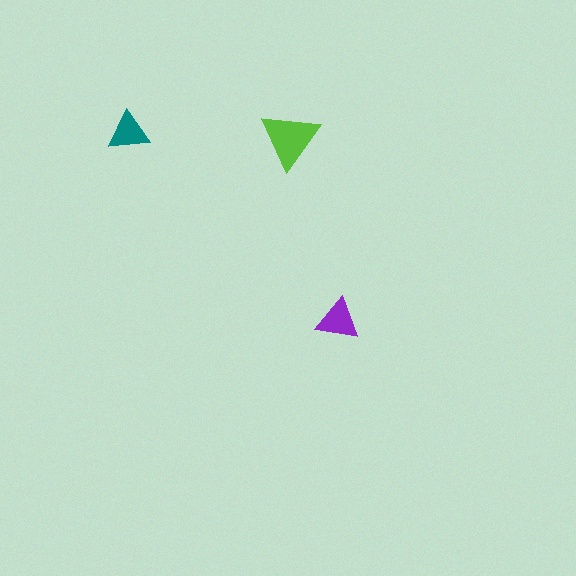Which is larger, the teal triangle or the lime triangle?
The lime one.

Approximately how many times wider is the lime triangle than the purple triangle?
About 1.5 times wider.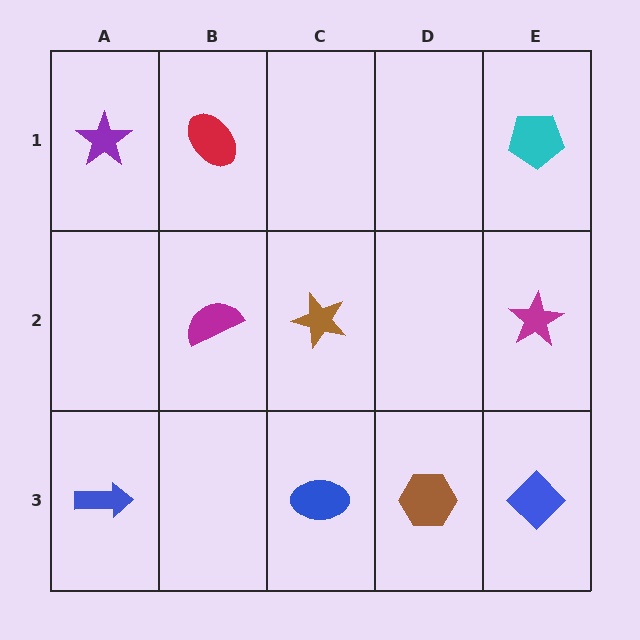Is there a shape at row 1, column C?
No, that cell is empty.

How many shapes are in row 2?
3 shapes.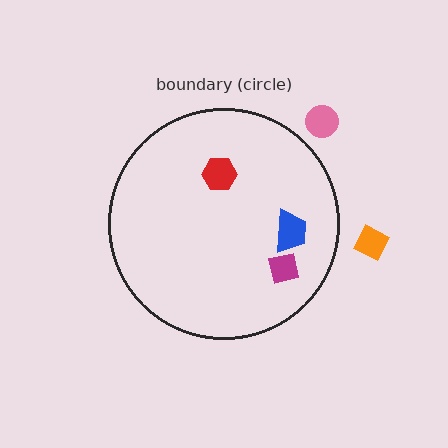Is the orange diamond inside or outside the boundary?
Outside.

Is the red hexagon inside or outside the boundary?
Inside.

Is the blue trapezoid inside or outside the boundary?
Inside.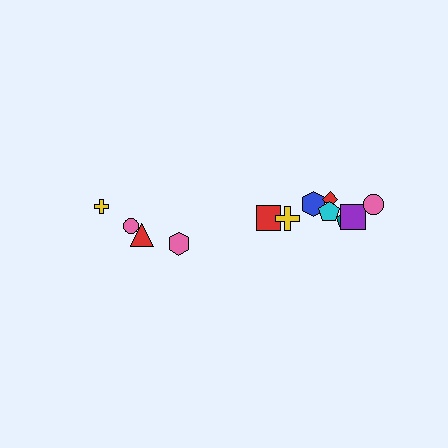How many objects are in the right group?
There are 8 objects.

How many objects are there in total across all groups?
There are 12 objects.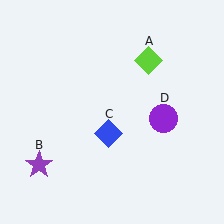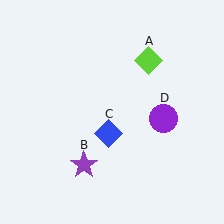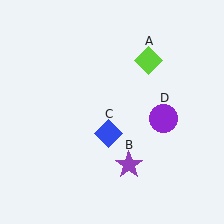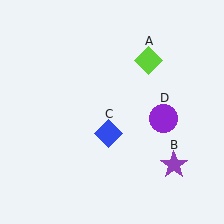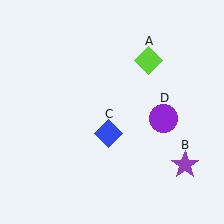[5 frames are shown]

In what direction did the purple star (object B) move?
The purple star (object B) moved right.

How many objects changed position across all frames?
1 object changed position: purple star (object B).